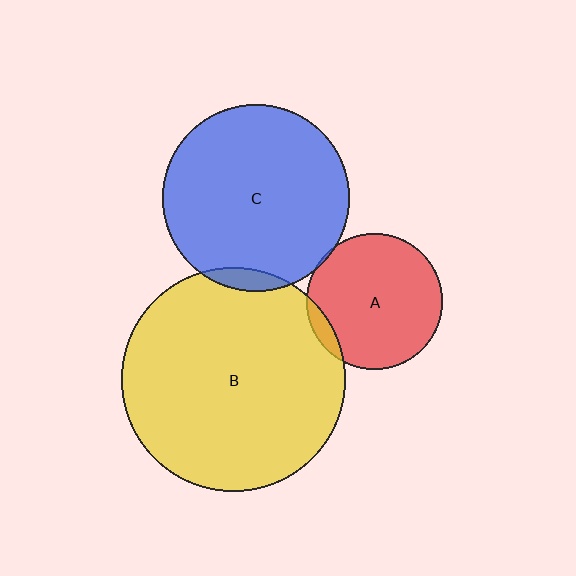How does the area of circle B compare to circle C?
Approximately 1.4 times.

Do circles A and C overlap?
Yes.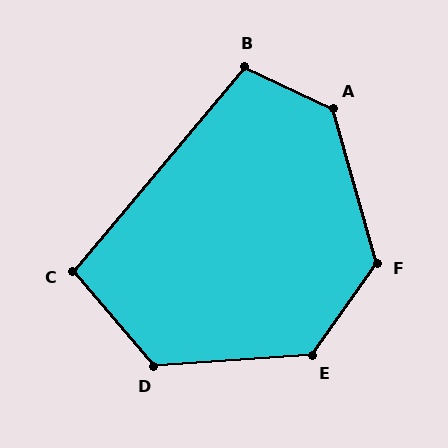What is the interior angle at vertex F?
Approximately 129 degrees (obtuse).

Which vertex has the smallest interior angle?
C, at approximately 99 degrees.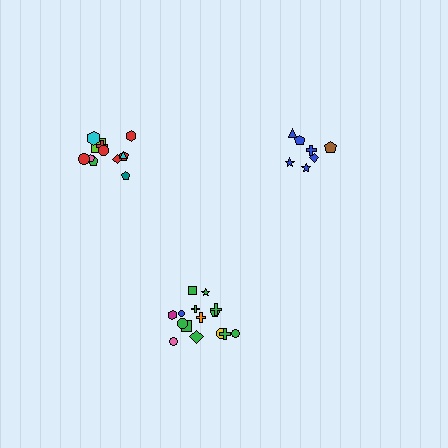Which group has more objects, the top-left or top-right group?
The top-left group.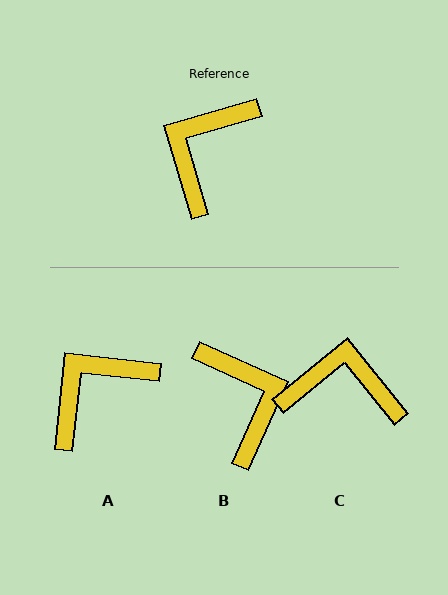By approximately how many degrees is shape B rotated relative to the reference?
Approximately 131 degrees clockwise.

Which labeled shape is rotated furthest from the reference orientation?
B, about 131 degrees away.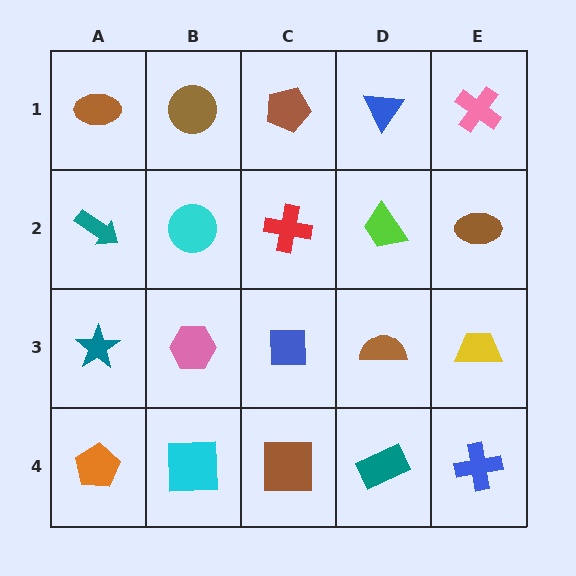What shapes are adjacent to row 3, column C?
A red cross (row 2, column C), a brown square (row 4, column C), a pink hexagon (row 3, column B), a brown semicircle (row 3, column D).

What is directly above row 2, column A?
A brown ellipse.